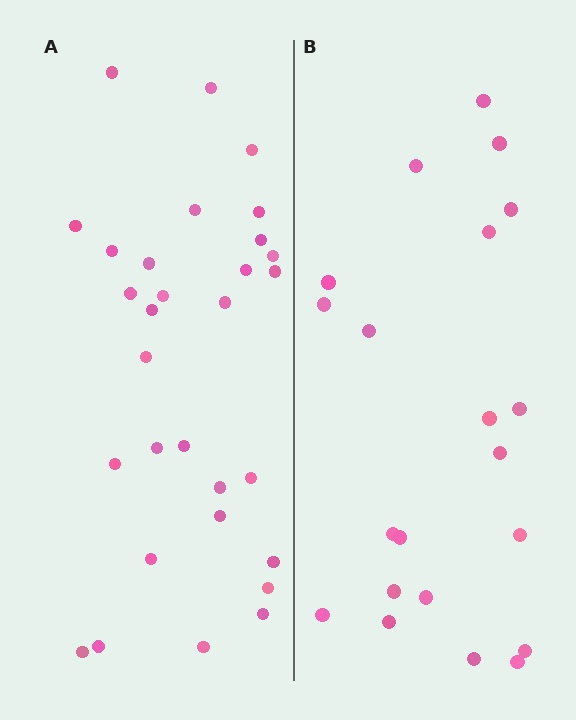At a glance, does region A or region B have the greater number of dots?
Region A (the left region) has more dots.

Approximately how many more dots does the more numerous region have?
Region A has roughly 8 or so more dots than region B.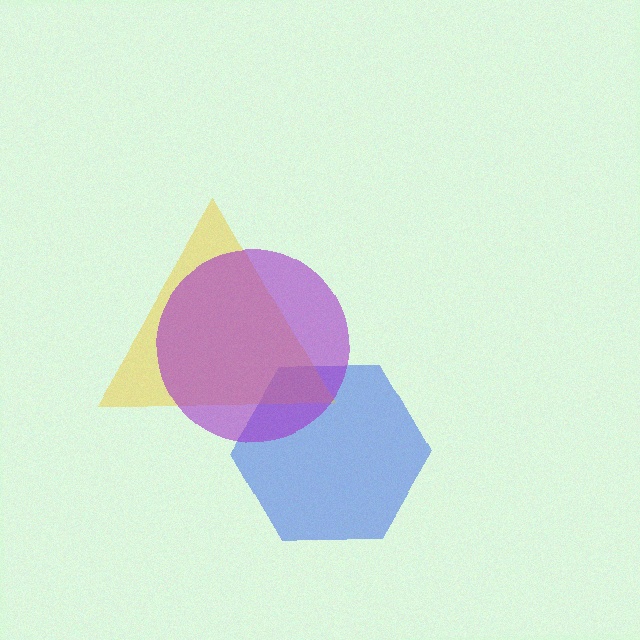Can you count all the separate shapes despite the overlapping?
Yes, there are 3 separate shapes.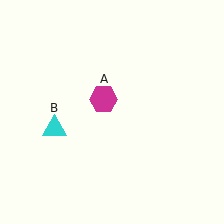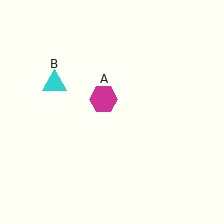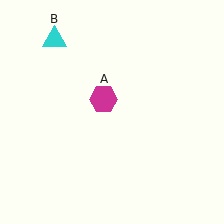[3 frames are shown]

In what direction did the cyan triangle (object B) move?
The cyan triangle (object B) moved up.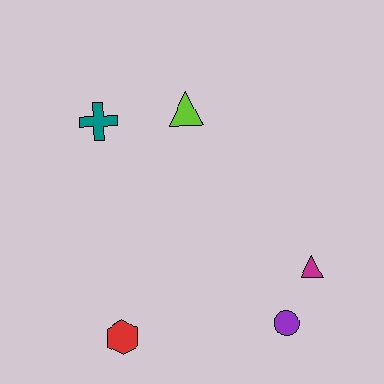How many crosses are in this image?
There is 1 cross.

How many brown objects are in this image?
There are no brown objects.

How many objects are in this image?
There are 5 objects.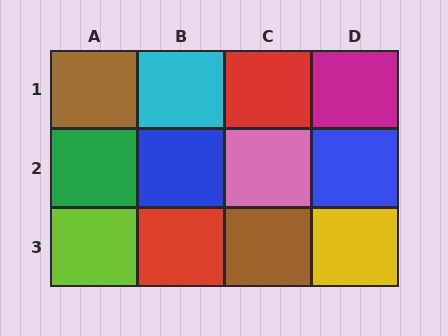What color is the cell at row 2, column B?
Blue.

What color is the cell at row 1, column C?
Red.